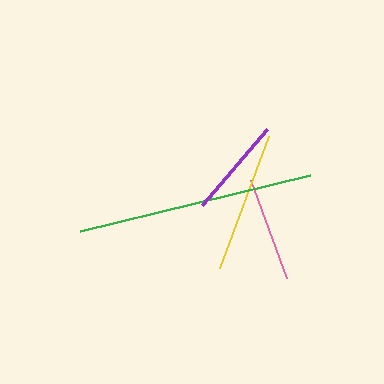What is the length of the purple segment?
The purple segment is approximately 100 pixels long.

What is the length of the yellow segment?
The yellow segment is approximately 141 pixels long.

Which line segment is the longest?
The green line is the longest at approximately 238 pixels.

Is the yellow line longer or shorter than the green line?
The green line is longer than the yellow line.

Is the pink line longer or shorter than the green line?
The green line is longer than the pink line.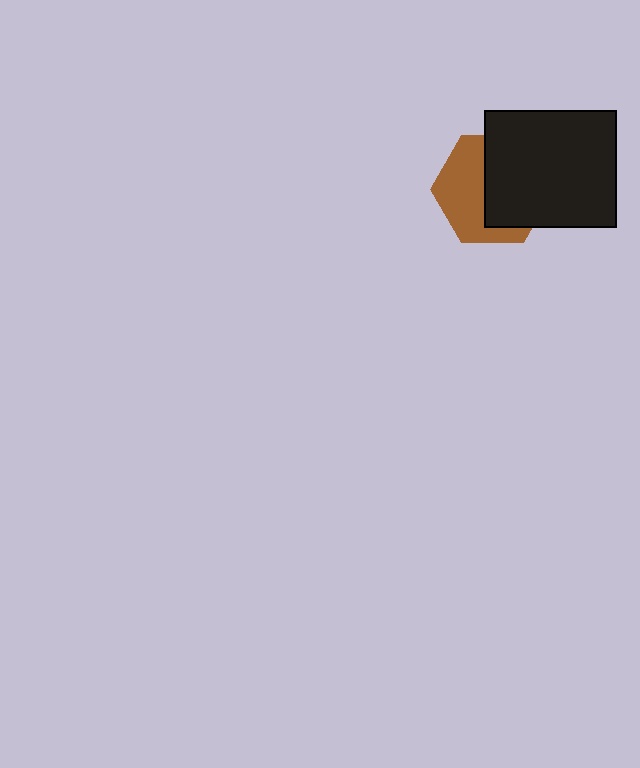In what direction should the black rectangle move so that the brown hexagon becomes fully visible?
The black rectangle should move right. That is the shortest direction to clear the overlap and leave the brown hexagon fully visible.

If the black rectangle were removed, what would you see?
You would see the complete brown hexagon.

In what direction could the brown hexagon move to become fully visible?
The brown hexagon could move left. That would shift it out from behind the black rectangle entirely.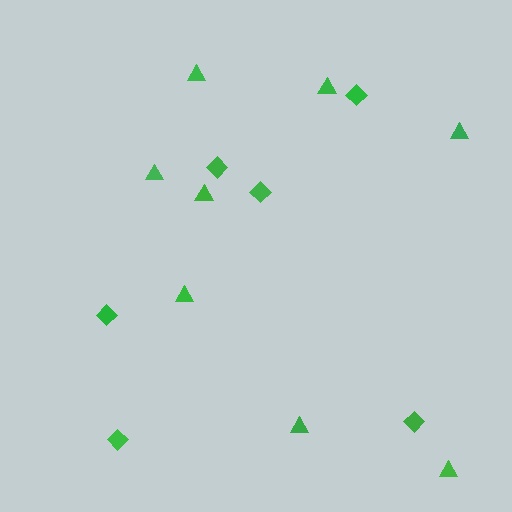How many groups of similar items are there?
There are 2 groups: one group of triangles (8) and one group of diamonds (6).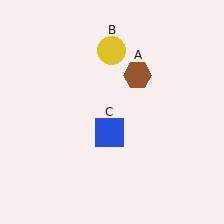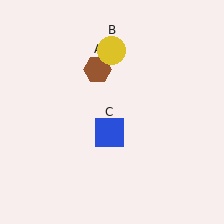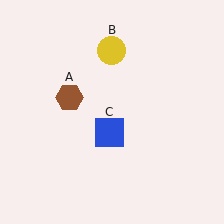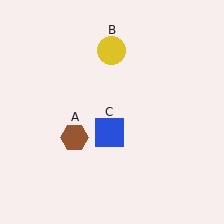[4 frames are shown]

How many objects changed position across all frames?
1 object changed position: brown hexagon (object A).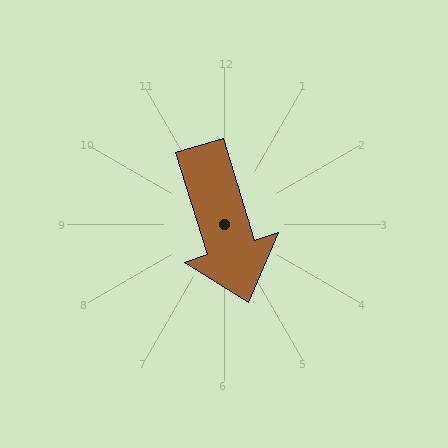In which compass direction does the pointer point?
South.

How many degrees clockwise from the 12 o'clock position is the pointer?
Approximately 163 degrees.